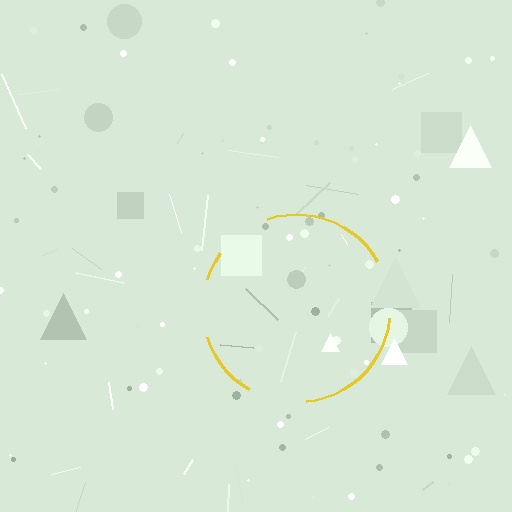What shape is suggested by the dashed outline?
The dashed outline suggests a circle.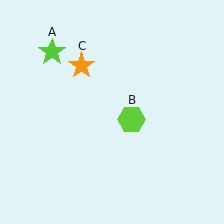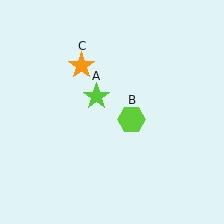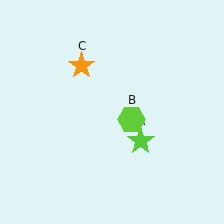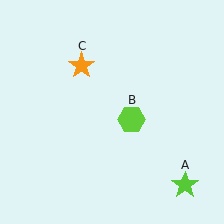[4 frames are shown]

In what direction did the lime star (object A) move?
The lime star (object A) moved down and to the right.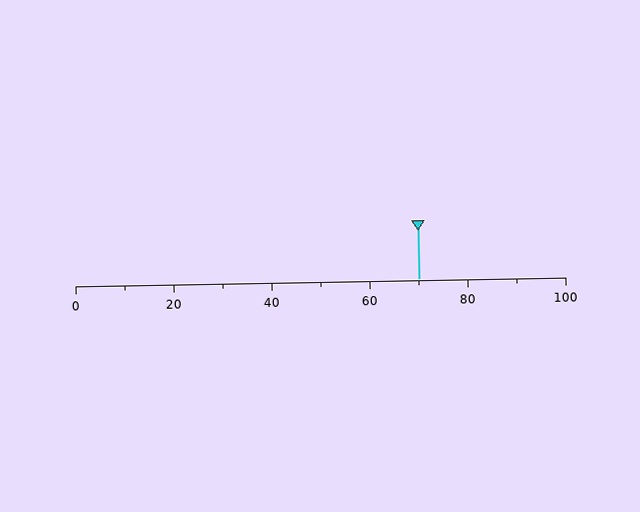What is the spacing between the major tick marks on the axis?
The major ticks are spaced 20 apart.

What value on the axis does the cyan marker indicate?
The marker indicates approximately 70.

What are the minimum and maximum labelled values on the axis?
The axis runs from 0 to 100.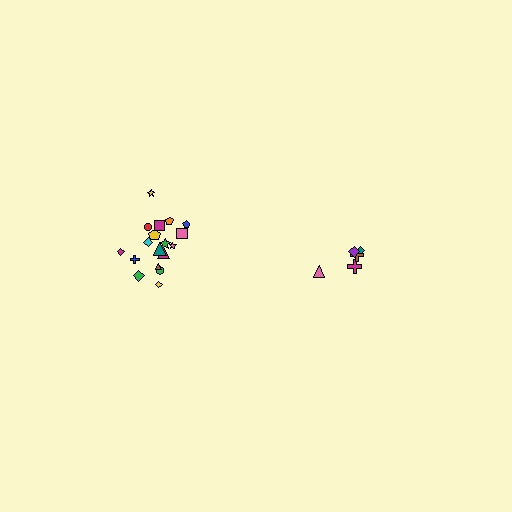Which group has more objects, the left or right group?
The left group.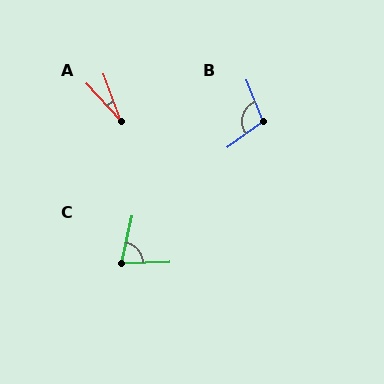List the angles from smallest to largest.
A (22°), C (76°), B (104°).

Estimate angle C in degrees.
Approximately 76 degrees.